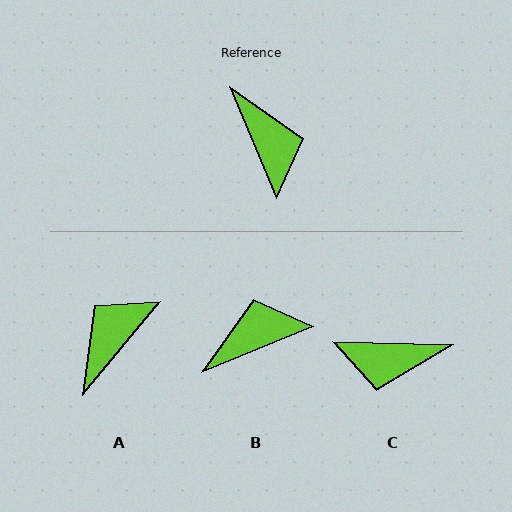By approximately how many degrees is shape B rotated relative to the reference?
Approximately 90 degrees counter-clockwise.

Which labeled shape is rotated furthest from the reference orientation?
A, about 118 degrees away.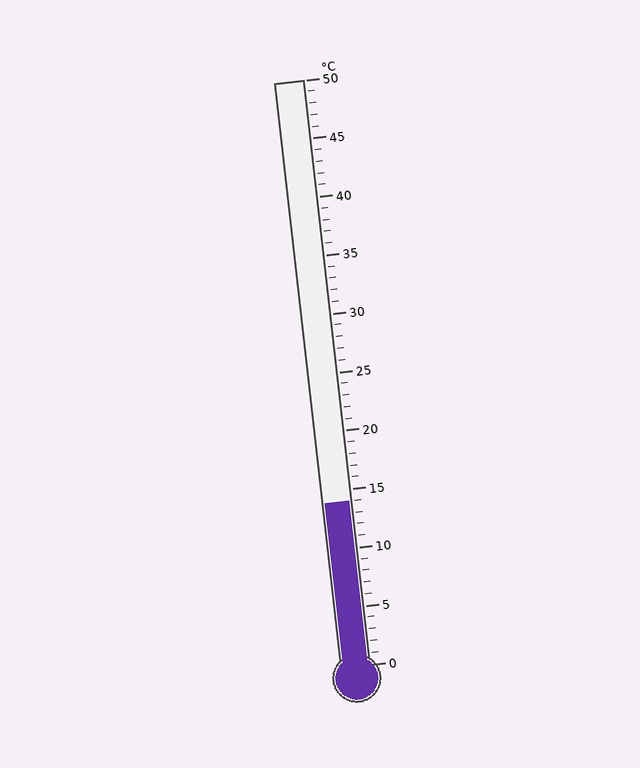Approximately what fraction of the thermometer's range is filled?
The thermometer is filled to approximately 30% of its range.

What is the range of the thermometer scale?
The thermometer scale ranges from 0°C to 50°C.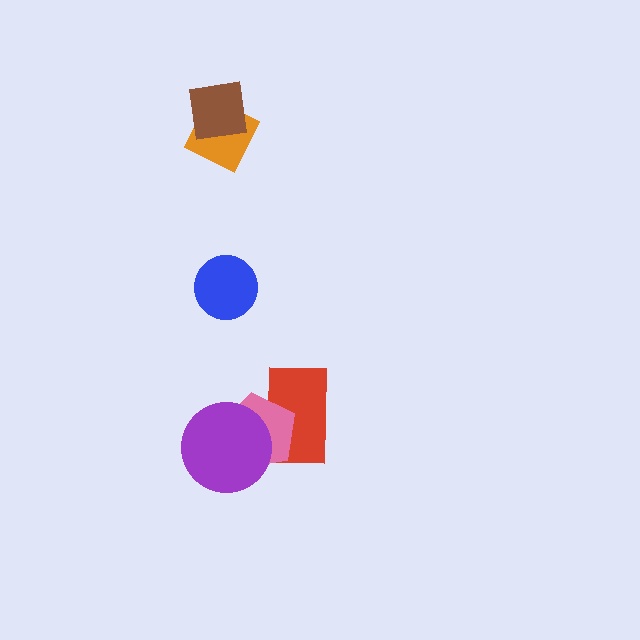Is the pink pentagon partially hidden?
Yes, it is partially covered by another shape.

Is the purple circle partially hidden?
No, no other shape covers it.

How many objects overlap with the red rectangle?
2 objects overlap with the red rectangle.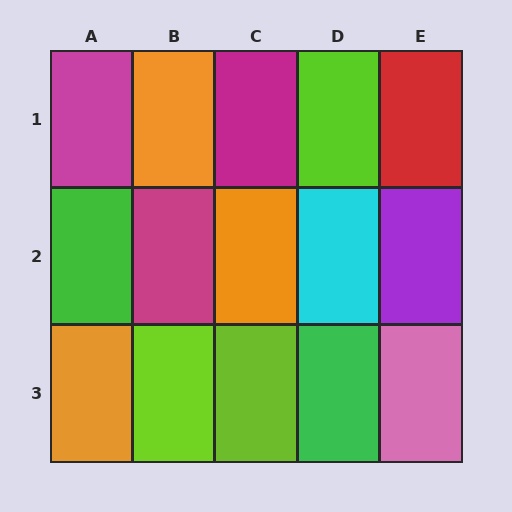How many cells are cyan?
1 cell is cyan.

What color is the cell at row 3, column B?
Lime.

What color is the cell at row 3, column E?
Pink.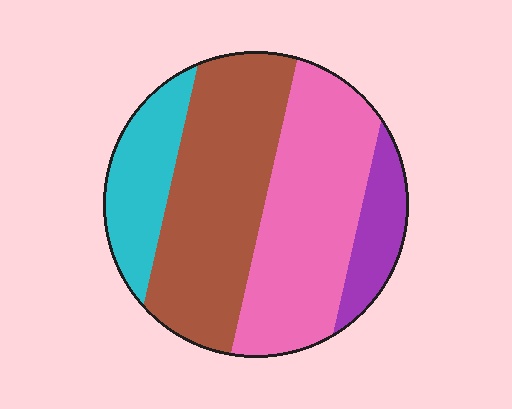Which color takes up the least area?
Purple, at roughly 10%.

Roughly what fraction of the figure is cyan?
Cyan covers around 15% of the figure.